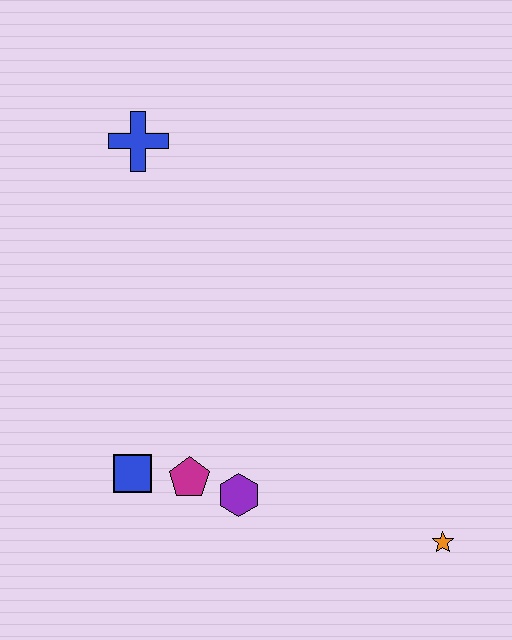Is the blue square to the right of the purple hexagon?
No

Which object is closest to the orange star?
The purple hexagon is closest to the orange star.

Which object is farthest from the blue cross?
The orange star is farthest from the blue cross.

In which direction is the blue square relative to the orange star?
The blue square is to the left of the orange star.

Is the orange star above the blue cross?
No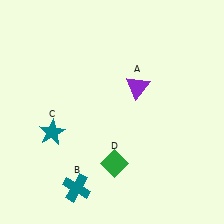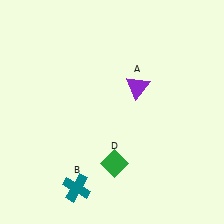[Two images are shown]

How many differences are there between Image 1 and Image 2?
There is 1 difference between the two images.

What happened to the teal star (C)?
The teal star (C) was removed in Image 2. It was in the bottom-left area of Image 1.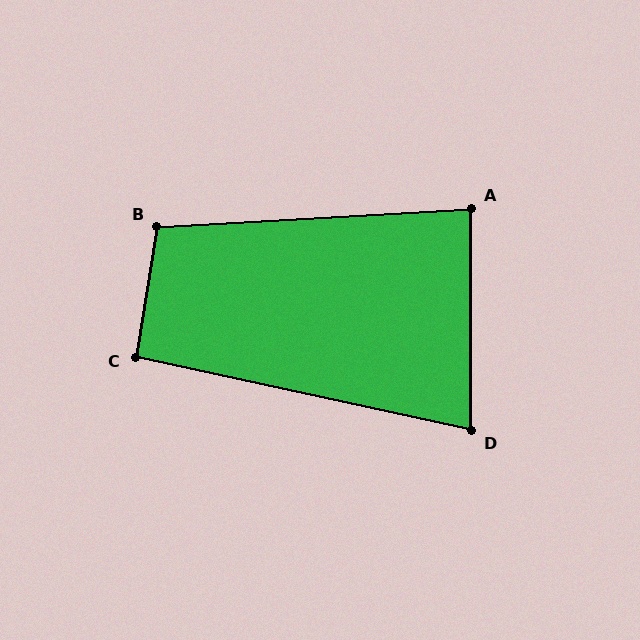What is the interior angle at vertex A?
Approximately 87 degrees (approximately right).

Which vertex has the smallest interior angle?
D, at approximately 78 degrees.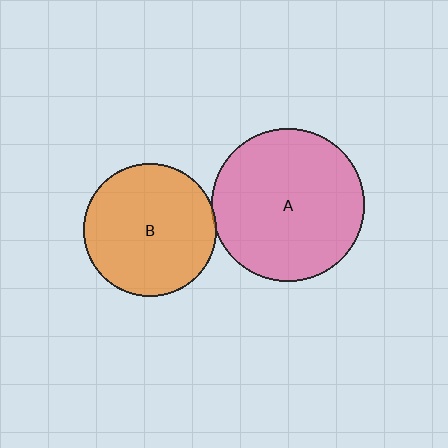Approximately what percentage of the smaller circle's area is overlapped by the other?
Approximately 5%.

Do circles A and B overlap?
Yes.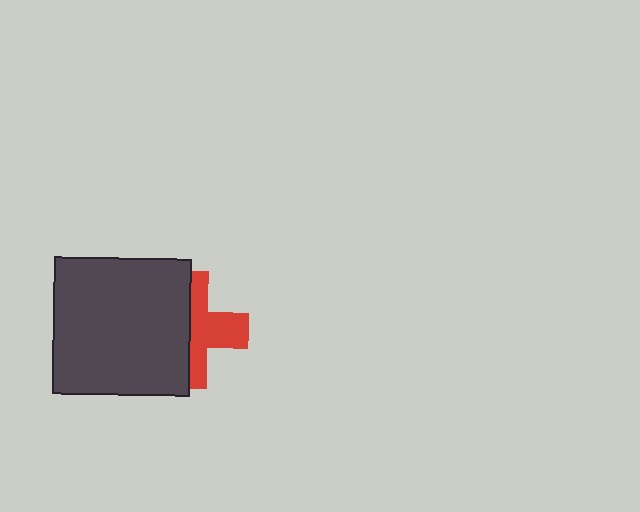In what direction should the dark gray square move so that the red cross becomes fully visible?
The dark gray square should move left. That is the shortest direction to clear the overlap and leave the red cross fully visible.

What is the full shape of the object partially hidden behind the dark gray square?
The partially hidden object is a red cross.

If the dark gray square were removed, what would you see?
You would see the complete red cross.